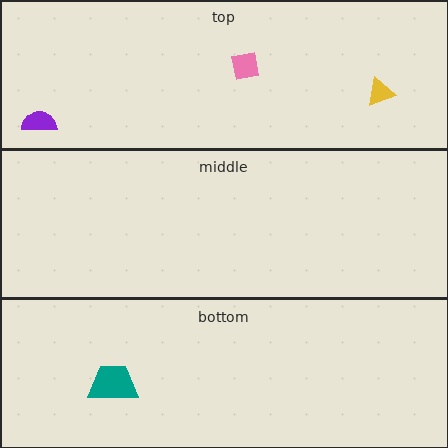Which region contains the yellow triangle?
The top region.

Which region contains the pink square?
The top region.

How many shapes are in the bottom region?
1.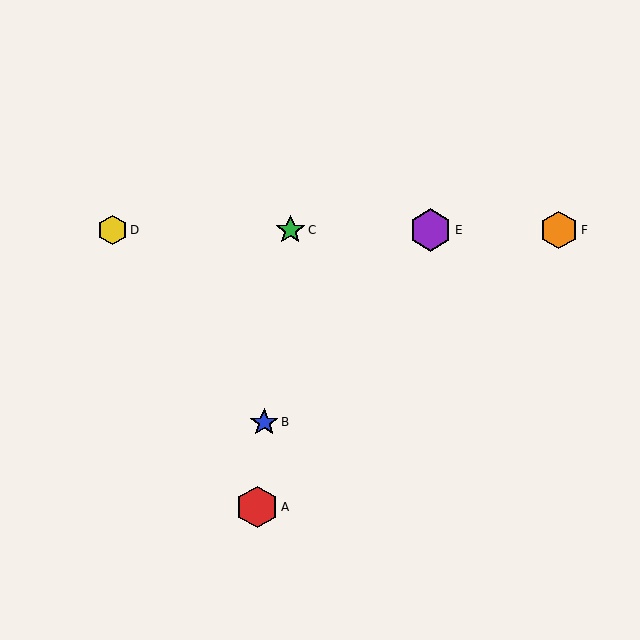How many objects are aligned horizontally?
4 objects (C, D, E, F) are aligned horizontally.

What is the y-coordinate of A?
Object A is at y≈507.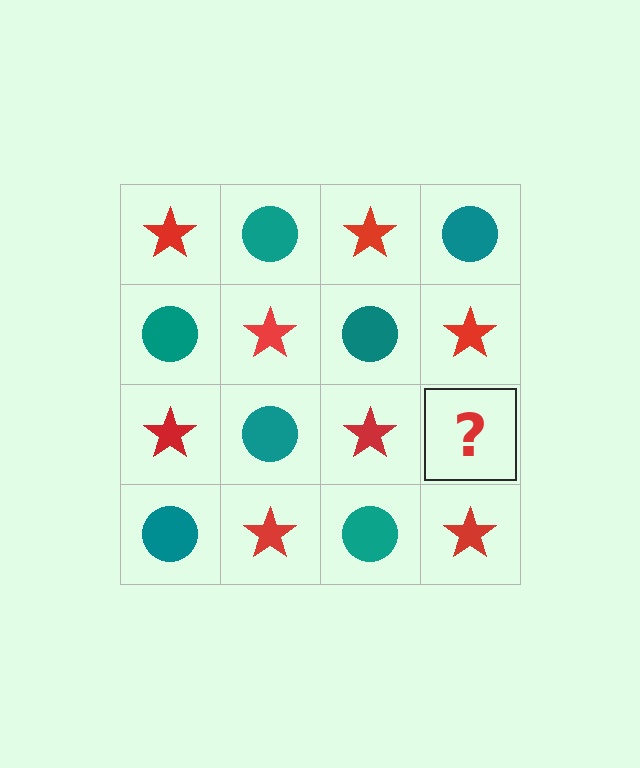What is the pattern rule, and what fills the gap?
The rule is that it alternates red star and teal circle in a checkerboard pattern. The gap should be filled with a teal circle.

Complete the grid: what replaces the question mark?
The question mark should be replaced with a teal circle.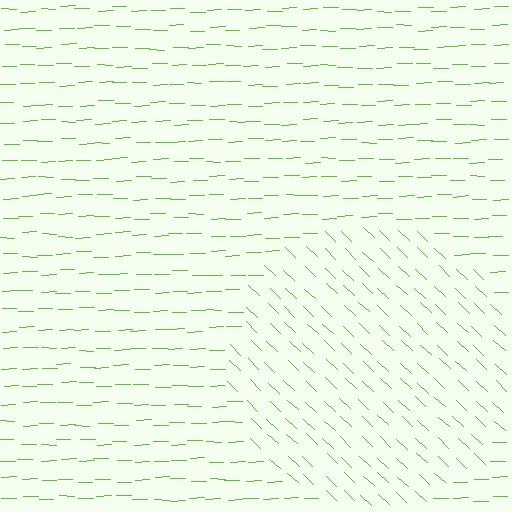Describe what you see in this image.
The image is filled with small lime line segments. A circle region in the image has lines oriented differently from the surrounding lines, creating a visible texture boundary.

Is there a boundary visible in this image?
Yes, there is a texture boundary formed by a change in line orientation.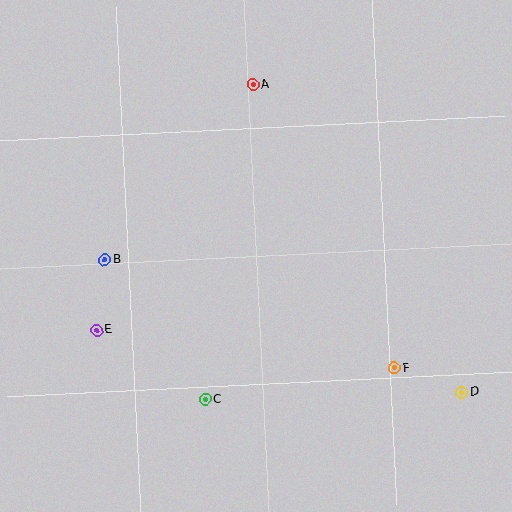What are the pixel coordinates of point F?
Point F is at (395, 368).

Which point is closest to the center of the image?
Point B at (105, 260) is closest to the center.